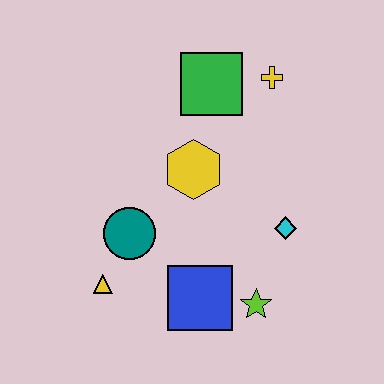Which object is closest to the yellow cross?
The green square is closest to the yellow cross.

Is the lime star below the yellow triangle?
Yes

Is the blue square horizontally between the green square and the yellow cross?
No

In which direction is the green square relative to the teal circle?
The green square is above the teal circle.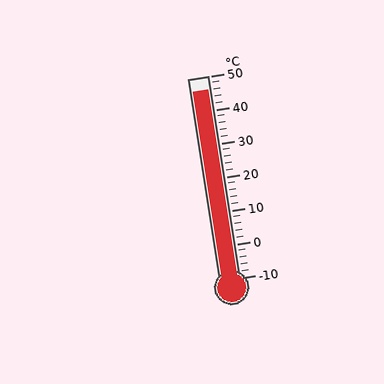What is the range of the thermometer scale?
The thermometer scale ranges from -10°C to 50°C.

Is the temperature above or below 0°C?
The temperature is above 0°C.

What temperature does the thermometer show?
The thermometer shows approximately 46°C.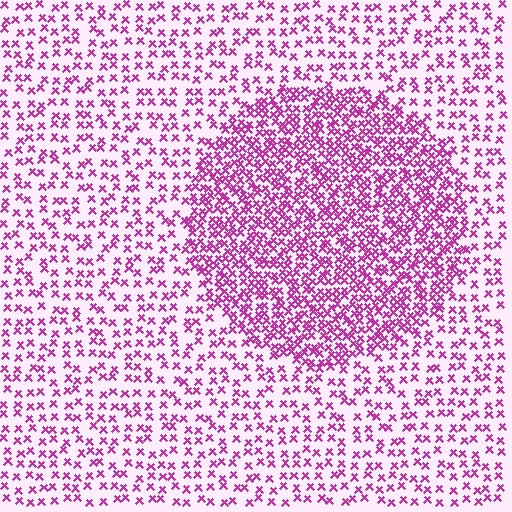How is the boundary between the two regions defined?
The boundary is defined by a change in element density (approximately 2.3x ratio). All elements are the same color, size, and shape.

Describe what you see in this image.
The image contains small magenta elements arranged at two different densities. A circle-shaped region is visible where the elements are more densely packed than the surrounding area.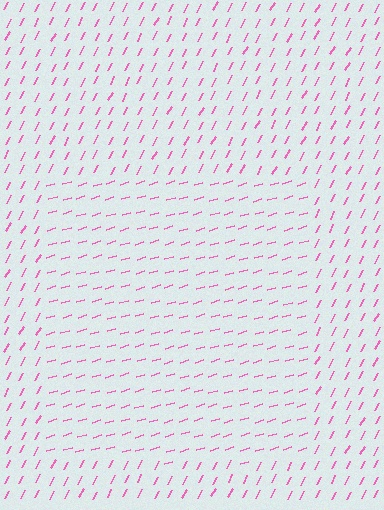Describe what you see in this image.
The image is filled with small pink line segments. A rectangle region in the image has lines oriented differently from the surrounding lines, creating a visible texture boundary.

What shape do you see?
I see a rectangle.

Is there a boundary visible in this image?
Yes, there is a texture boundary formed by a change in line orientation.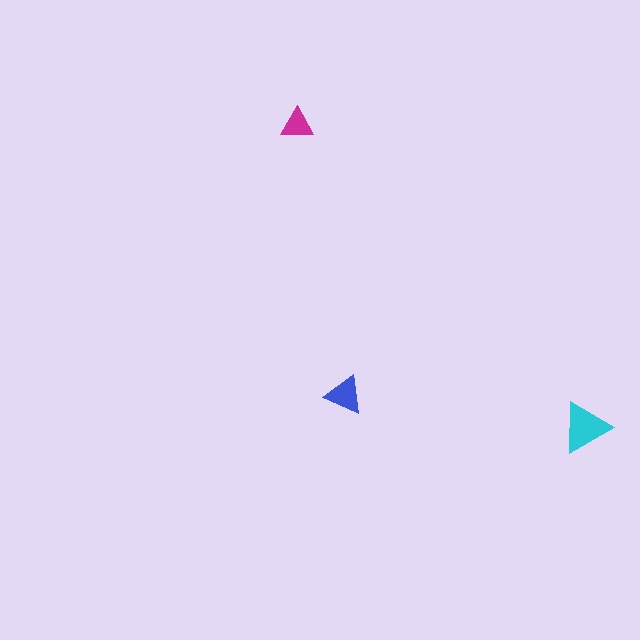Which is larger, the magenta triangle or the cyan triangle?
The cyan one.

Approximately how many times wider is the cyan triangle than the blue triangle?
About 1.5 times wider.